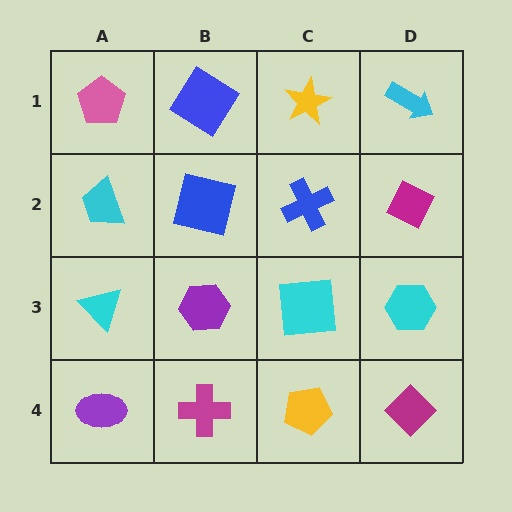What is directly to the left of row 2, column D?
A blue cross.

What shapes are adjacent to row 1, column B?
A blue square (row 2, column B), a pink pentagon (row 1, column A), a yellow star (row 1, column C).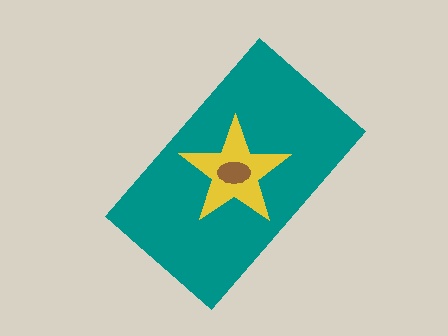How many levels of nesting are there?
3.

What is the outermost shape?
The teal rectangle.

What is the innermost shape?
The brown ellipse.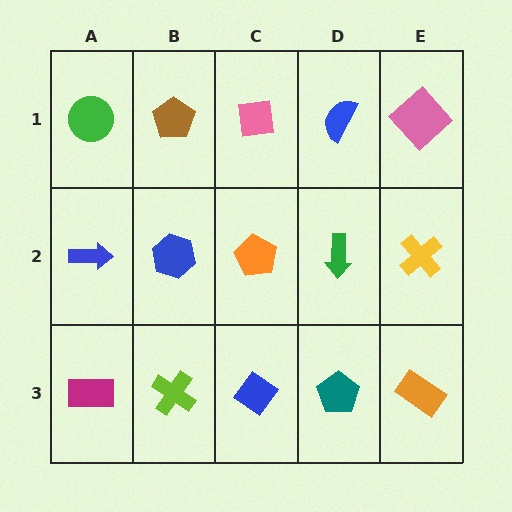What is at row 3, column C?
A blue diamond.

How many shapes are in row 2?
5 shapes.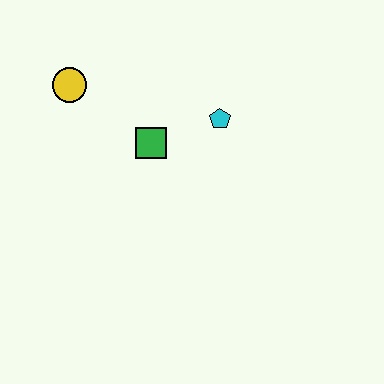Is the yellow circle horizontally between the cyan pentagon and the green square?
No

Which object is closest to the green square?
The cyan pentagon is closest to the green square.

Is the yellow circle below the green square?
No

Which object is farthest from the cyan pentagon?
The yellow circle is farthest from the cyan pentagon.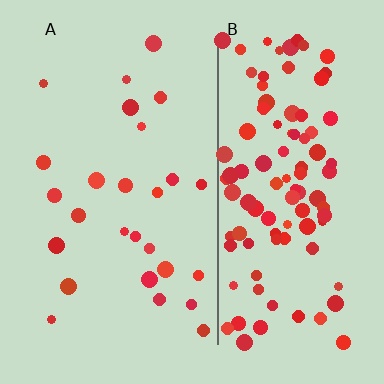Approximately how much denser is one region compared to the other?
Approximately 4.0× — region B over region A.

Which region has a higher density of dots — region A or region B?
B (the right).